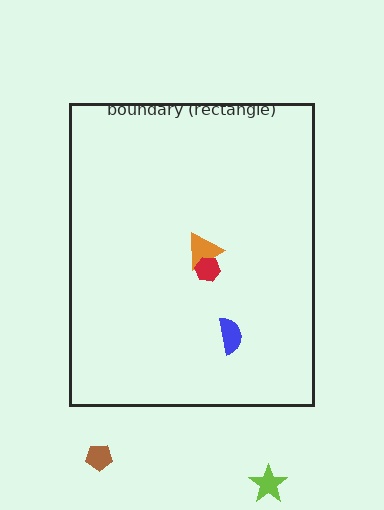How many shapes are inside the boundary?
3 inside, 2 outside.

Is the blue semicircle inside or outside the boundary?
Inside.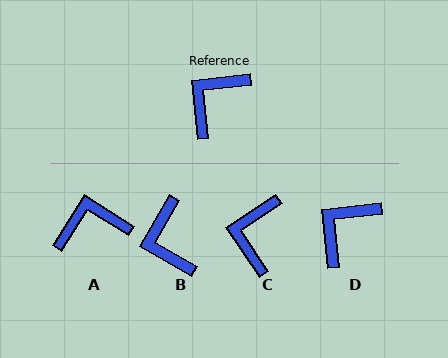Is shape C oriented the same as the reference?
No, it is off by about 28 degrees.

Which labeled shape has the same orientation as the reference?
D.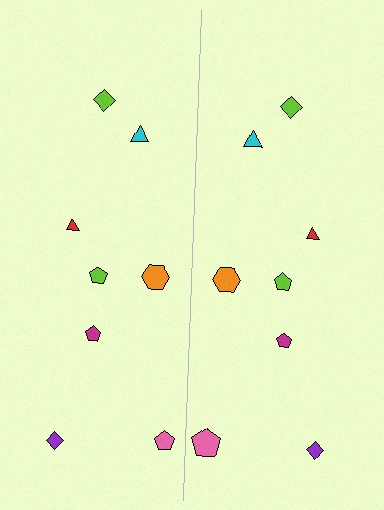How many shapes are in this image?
There are 16 shapes in this image.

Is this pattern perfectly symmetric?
No, the pattern is not perfectly symmetric. The pink pentagon on the right side has a different size than its mirror counterpart.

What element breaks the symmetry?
The pink pentagon on the right side has a different size than its mirror counterpart.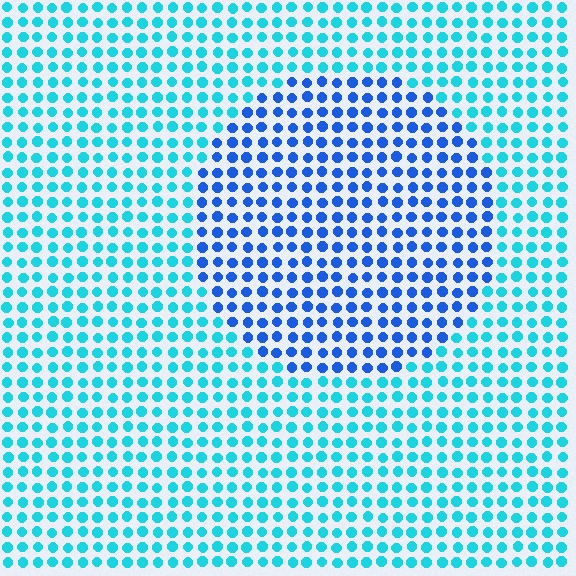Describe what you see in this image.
The image is filled with small cyan elements in a uniform arrangement. A circle-shaped region is visible where the elements are tinted to a slightly different hue, forming a subtle color boundary.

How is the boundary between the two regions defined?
The boundary is defined purely by a slight shift in hue (about 37 degrees). Spacing, size, and orientation are identical on both sides.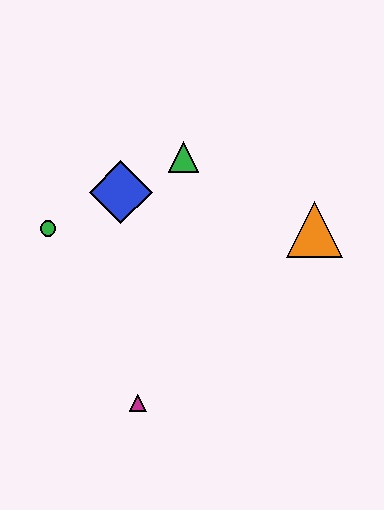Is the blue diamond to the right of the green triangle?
No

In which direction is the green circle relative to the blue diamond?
The green circle is to the left of the blue diamond.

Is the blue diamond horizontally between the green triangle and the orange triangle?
No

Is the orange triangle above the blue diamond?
No